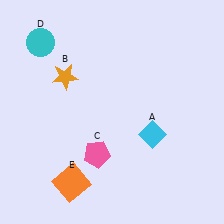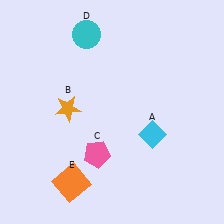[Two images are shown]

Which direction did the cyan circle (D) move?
The cyan circle (D) moved right.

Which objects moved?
The objects that moved are: the orange star (B), the cyan circle (D).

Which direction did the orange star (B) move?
The orange star (B) moved down.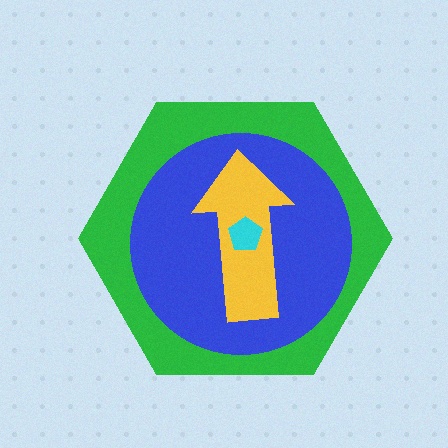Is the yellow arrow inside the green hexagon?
Yes.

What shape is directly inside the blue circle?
The yellow arrow.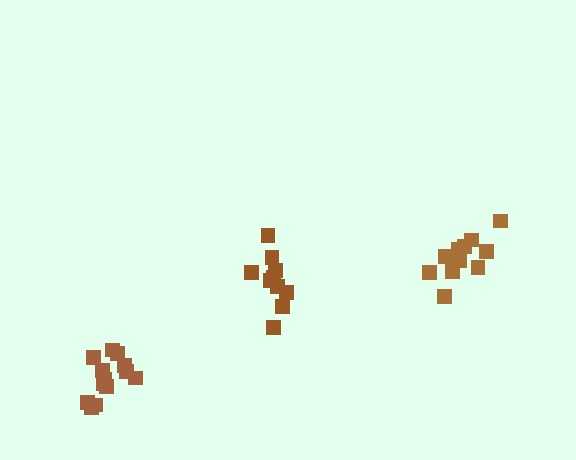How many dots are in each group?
Group 1: 10 dots, Group 2: 13 dots, Group 3: 12 dots (35 total).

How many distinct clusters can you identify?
There are 3 distinct clusters.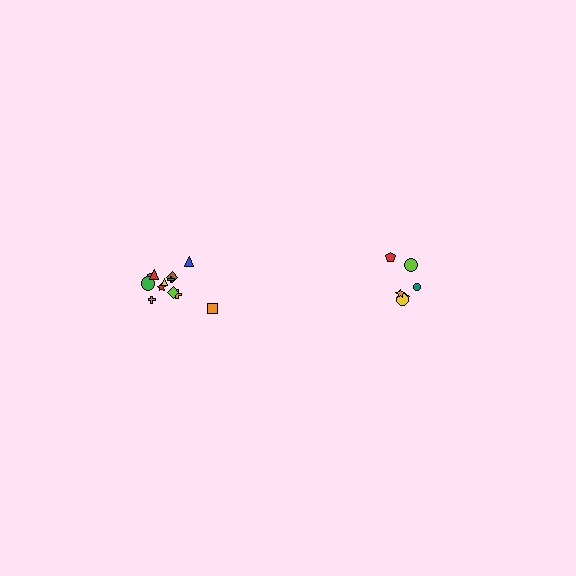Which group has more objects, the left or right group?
The left group.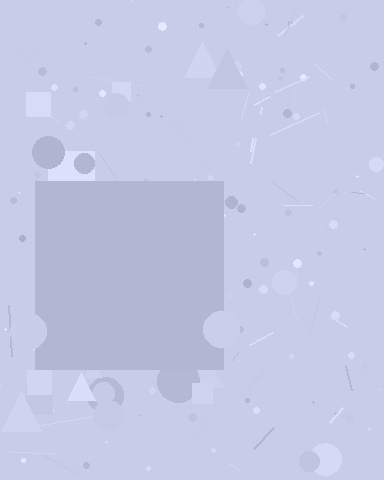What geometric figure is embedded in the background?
A square is embedded in the background.